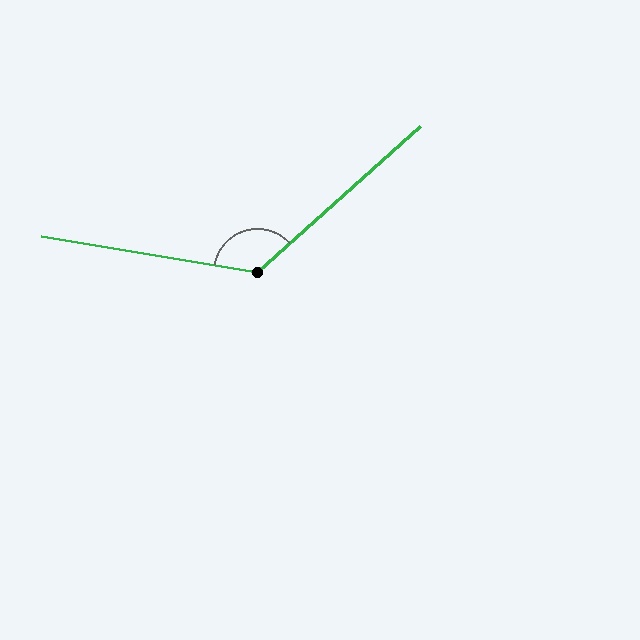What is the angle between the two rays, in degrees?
Approximately 129 degrees.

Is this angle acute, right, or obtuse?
It is obtuse.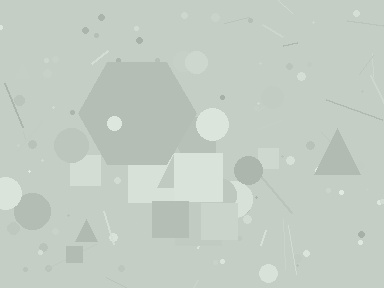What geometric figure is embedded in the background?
A hexagon is embedded in the background.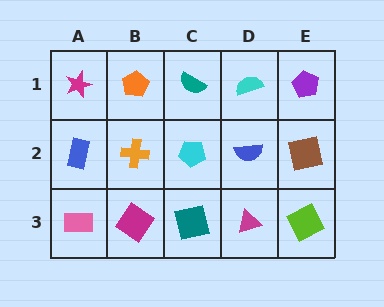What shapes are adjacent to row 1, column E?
A brown square (row 2, column E), a cyan semicircle (row 1, column D).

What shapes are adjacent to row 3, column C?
A cyan pentagon (row 2, column C), a magenta diamond (row 3, column B), a magenta triangle (row 3, column D).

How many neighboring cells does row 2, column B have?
4.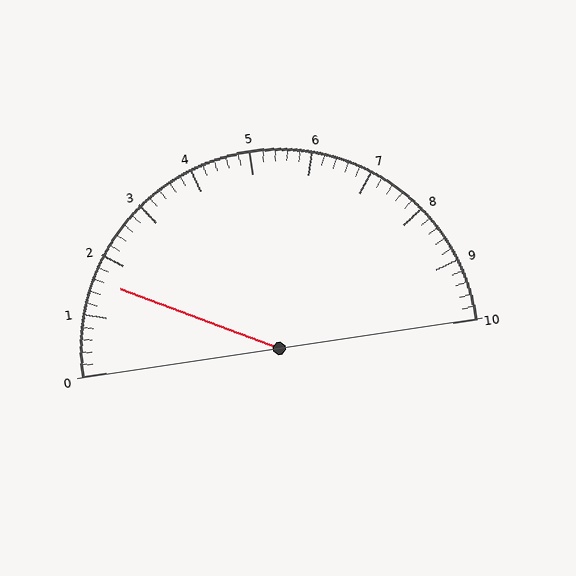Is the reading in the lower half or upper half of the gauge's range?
The reading is in the lower half of the range (0 to 10).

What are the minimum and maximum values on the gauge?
The gauge ranges from 0 to 10.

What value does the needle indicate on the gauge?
The needle indicates approximately 1.6.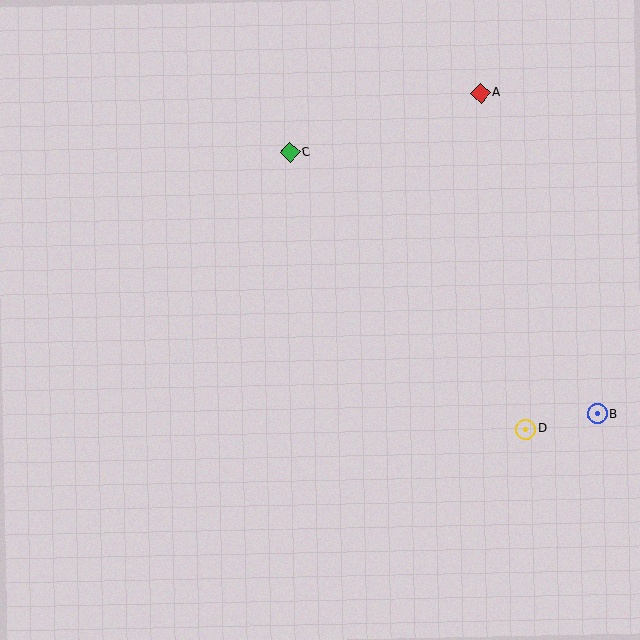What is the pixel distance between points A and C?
The distance between A and C is 200 pixels.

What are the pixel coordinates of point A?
Point A is at (481, 93).